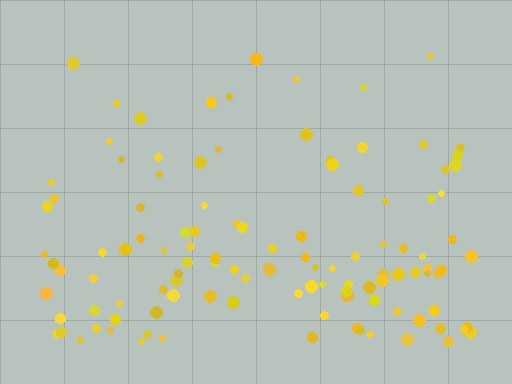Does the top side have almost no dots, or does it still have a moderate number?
Still a moderate number, just noticeably fewer than the bottom.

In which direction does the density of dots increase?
From top to bottom, with the bottom side densest.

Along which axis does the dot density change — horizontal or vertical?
Vertical.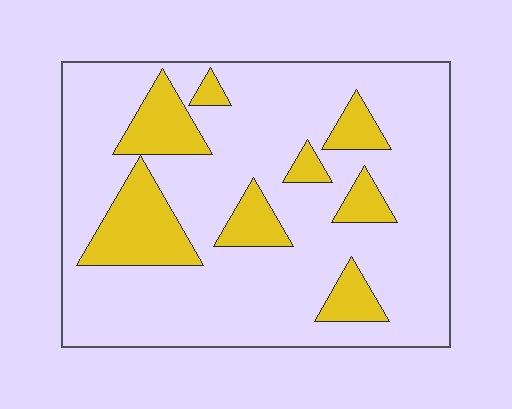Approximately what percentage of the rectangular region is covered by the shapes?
Approximately 20%.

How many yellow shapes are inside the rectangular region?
8.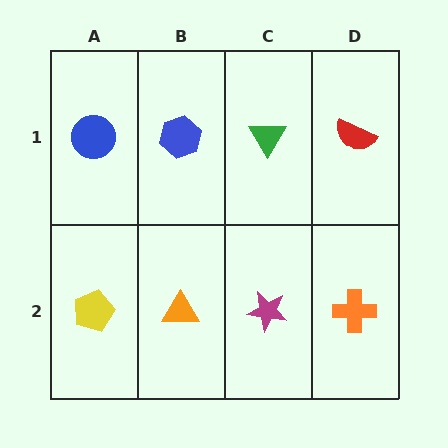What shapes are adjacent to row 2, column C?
A green triangle (row 1, column C), an orange triangle (row 2, column B), an orange cross (row 2, column D).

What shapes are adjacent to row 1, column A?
A yellow pentagon (row 2, column A), a blue hexagon (row 1, column B).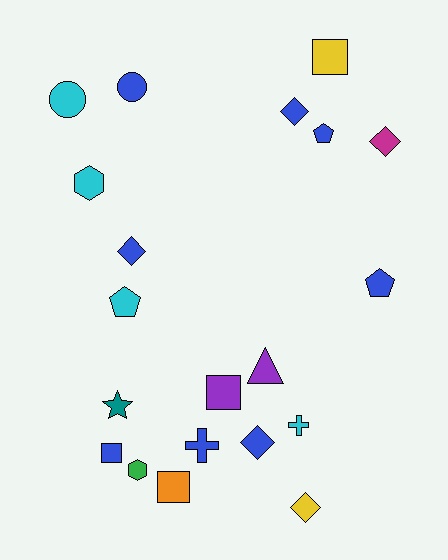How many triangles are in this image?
There is 1 triangle.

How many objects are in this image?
There are 20 objects.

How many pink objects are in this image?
There are no pink objects.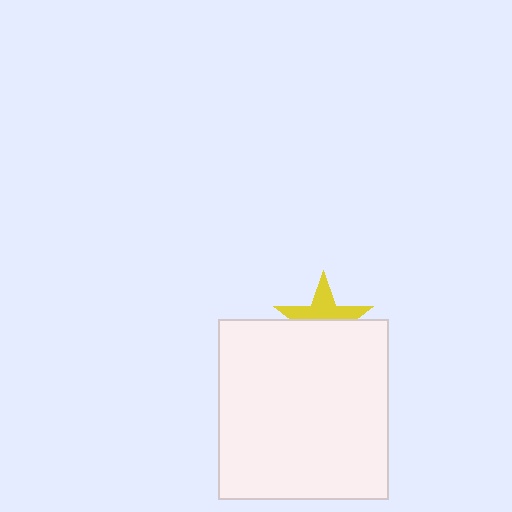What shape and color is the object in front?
The object in front is a white rectangle.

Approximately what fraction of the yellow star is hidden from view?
Roughly 52% of the yellow star is hidden behind the white rectangle.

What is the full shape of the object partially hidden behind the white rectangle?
The partially hidden object is a yellow star.